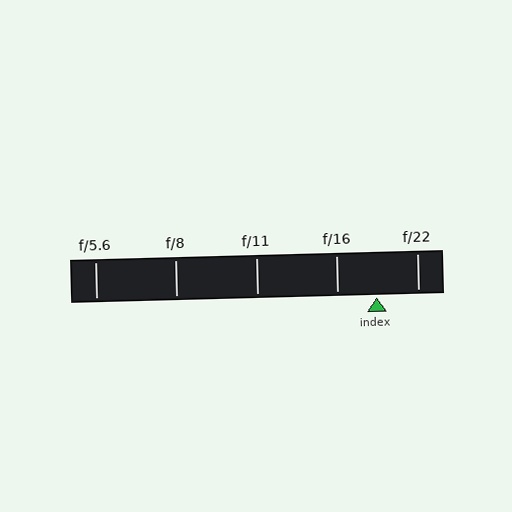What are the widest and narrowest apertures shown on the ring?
The widest aperture shown is f/5.6 and the narrowest is f/22.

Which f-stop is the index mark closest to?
The index mark is closest to f/16.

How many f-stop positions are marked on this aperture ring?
There are 5 f-stop positions marked.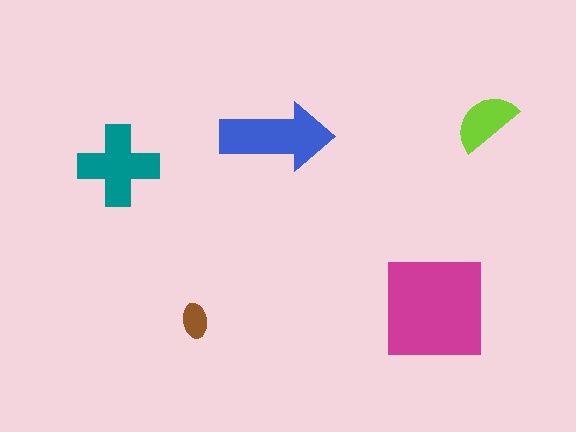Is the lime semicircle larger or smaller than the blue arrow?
Smaller.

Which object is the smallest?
The brown ellipse.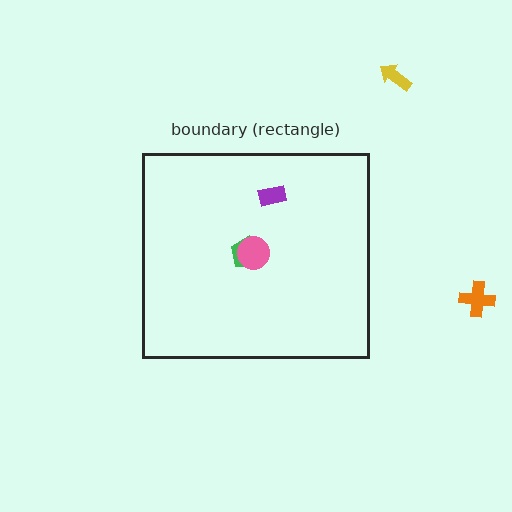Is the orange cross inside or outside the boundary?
Outside.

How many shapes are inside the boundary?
3 inside, 2 outside.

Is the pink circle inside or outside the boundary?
Inside.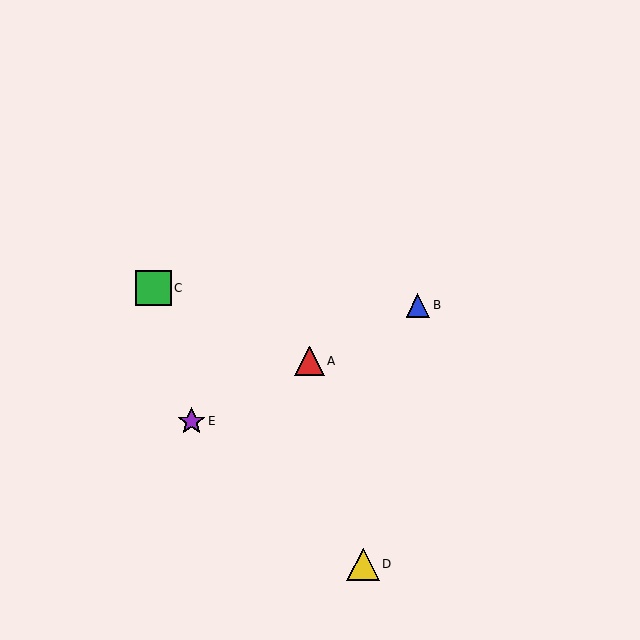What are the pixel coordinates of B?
Object B is at (418, 305).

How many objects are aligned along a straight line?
3 objects (A, B, E) are aligned along a straight line.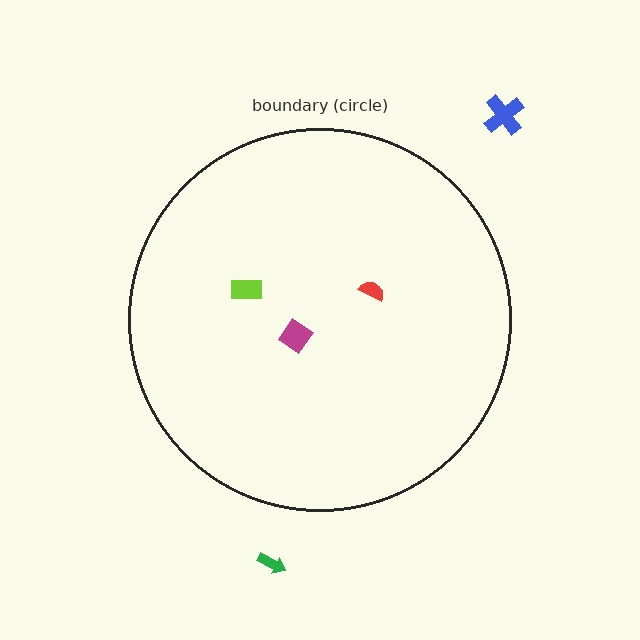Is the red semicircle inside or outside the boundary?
Inside.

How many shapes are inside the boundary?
3 inside, 2 outside.